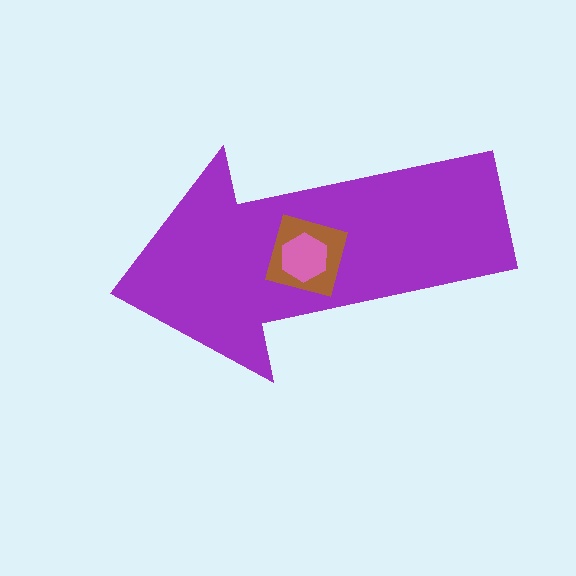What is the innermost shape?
The pink hexagon.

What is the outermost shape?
The purple arrow.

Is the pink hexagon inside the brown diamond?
Yes.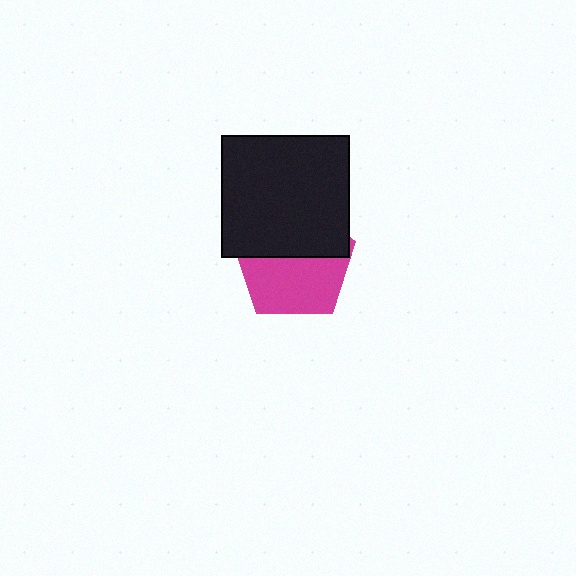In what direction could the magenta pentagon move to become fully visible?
The magenta pentagon could move down. That would shift it out from behind the black rectangle entirely.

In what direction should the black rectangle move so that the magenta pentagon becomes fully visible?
The black rectangle should move up. That is the shortest direction to clear the overlap and leave the magenta pentagon fully visible.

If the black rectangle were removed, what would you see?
You would see the complete magenta pentagon.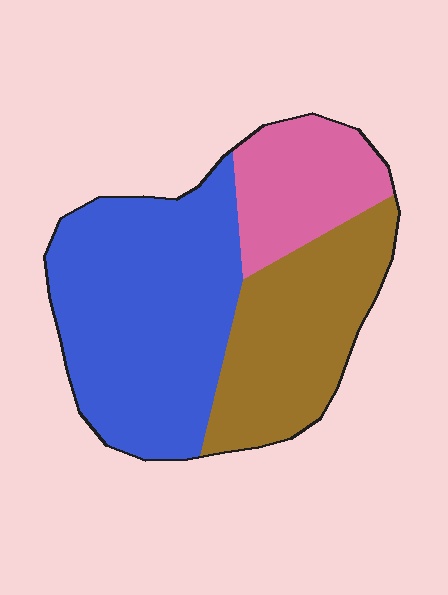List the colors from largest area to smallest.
From largest to smallest: blue, brown, pink.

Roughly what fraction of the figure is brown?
Brown takes up about one third (1/3) of the figure.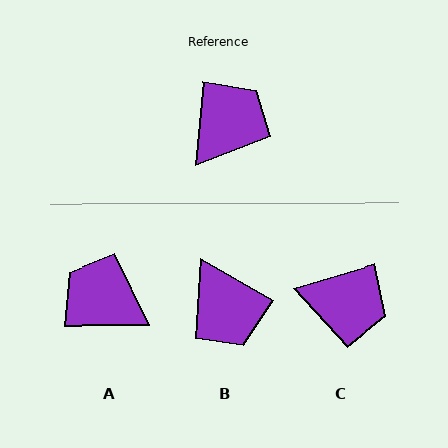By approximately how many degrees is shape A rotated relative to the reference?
Approximately 95 degrees counter-clockwise.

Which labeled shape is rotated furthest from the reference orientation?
B, about 115 degrees away.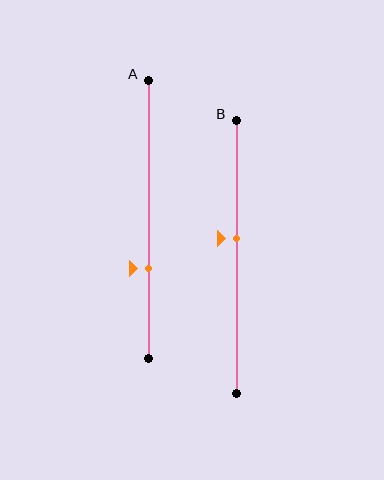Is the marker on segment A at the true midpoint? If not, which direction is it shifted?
No, the marker on segment A is shifted downward by about 18% of the segment length.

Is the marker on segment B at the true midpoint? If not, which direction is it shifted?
No, the marker on segment B is shifted upward by about 7% of the segment length.